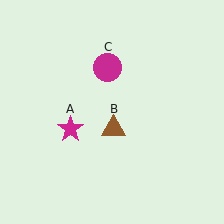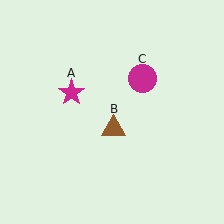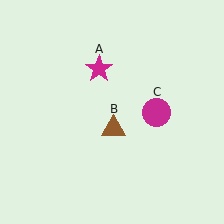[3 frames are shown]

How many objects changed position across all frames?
2 objects changed position: magenta star (object A), magenta circle (object C).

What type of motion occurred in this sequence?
The magenta star (object A), magenta circle (object C) rotated clockwise around the center of the scene.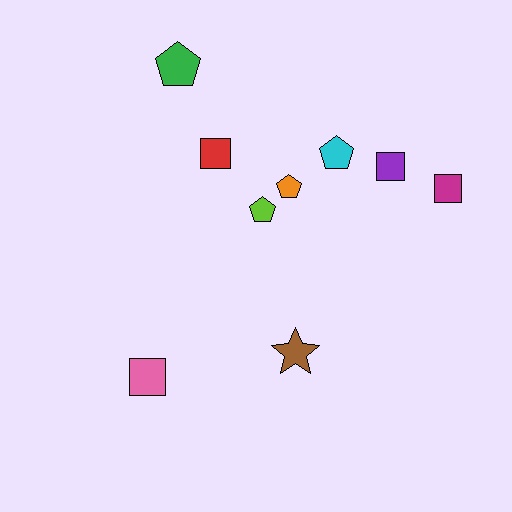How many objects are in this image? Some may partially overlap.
There are 9 objects.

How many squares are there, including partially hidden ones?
There are 4 squares.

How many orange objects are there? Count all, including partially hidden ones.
There is 1 orange object.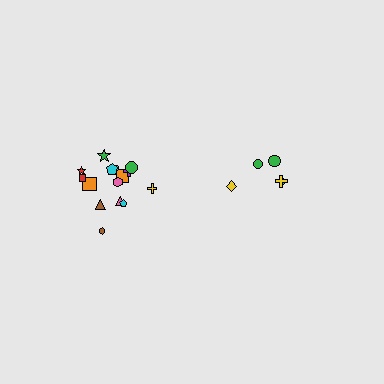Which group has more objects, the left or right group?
The left group.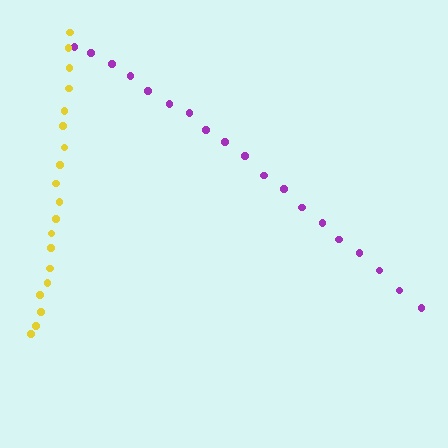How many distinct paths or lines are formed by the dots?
There are 2 distinct paths.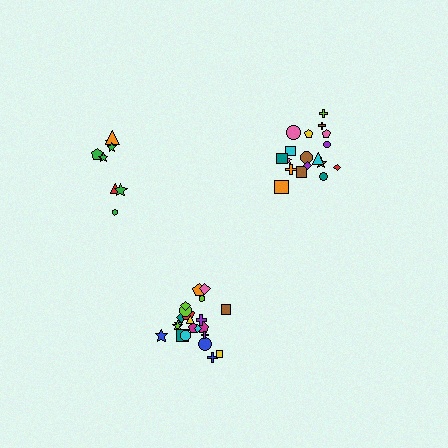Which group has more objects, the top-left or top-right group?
The top-right group.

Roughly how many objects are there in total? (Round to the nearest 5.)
Roughly 50 objects in total.